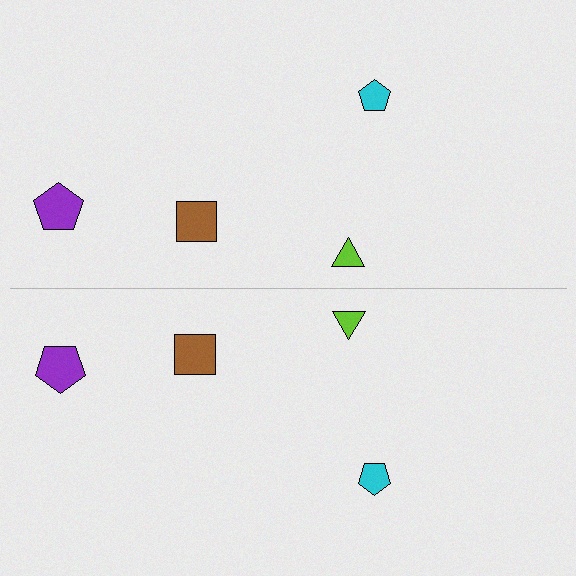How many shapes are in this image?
There are 8 shapes in this image.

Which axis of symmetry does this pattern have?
The pattern has a horizontal axis of symmetry running through the center of the image.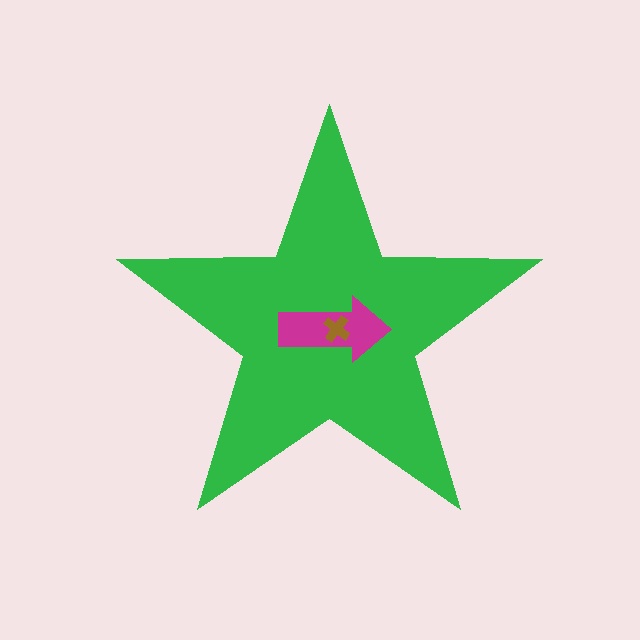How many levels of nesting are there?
3.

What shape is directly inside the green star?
The magenta arrow.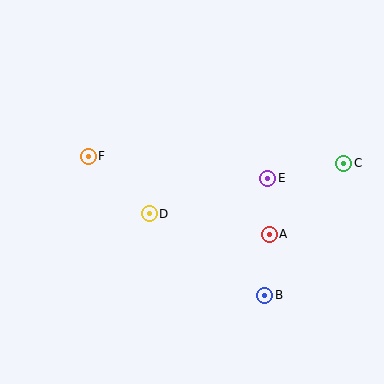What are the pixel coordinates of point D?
Point D is at (149, 214).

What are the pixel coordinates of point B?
Point B is at (265, 295).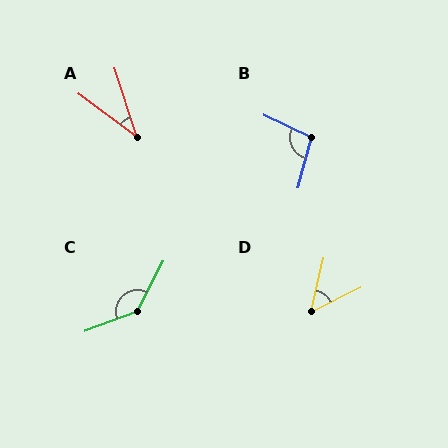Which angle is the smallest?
A, at approximately 35 degrees.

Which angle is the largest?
C, at approximately 137 degrees.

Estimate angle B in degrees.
Approximately 100 degrees.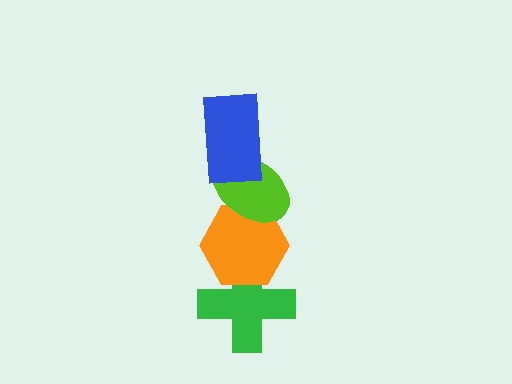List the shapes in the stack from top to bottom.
From top to bottom: the blue rectangle, the lime ellipse, the orange hexagon, the green cross.